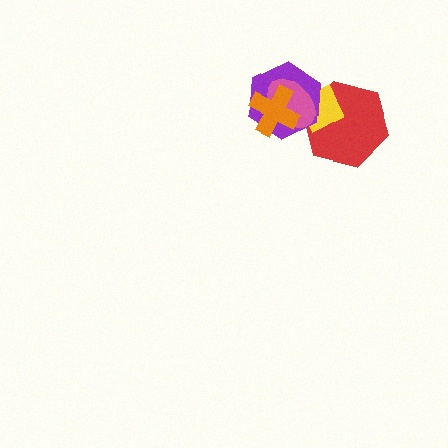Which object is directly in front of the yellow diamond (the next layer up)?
The purple hexagon is directly in front of the yellow diamond.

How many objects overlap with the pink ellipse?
4 objects overlap with the pink ellipse.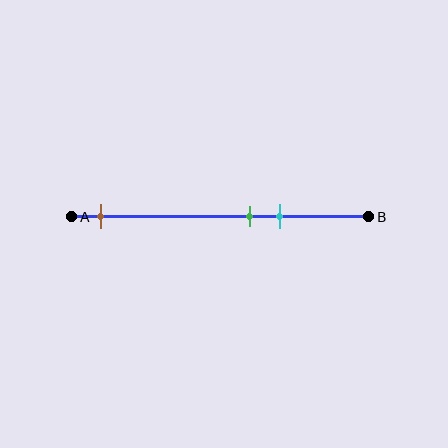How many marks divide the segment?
There are 3 marks dividing the segment.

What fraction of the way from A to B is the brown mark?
The brown mark is approximately 10% (0.1) of the way from A to B.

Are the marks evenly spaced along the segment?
No, the marks are not evenly spaced.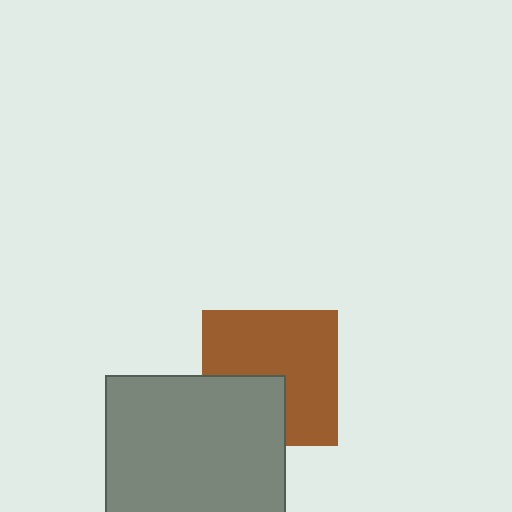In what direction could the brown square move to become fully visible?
The brown square could move toward the upper-right. That would shift it out from behind the gray square entirely.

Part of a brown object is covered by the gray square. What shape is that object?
It is a square.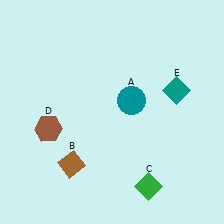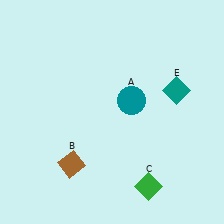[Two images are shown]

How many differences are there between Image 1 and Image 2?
There is 1 difference between the two images.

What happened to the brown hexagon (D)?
The brown hexagon (D) was removed in Image 2. It was in the bottom-left area of Image 1.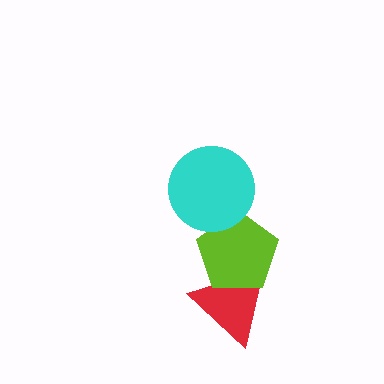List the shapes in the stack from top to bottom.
From top to bottom: the cyan circle, the lime pentagon, the red triangle.